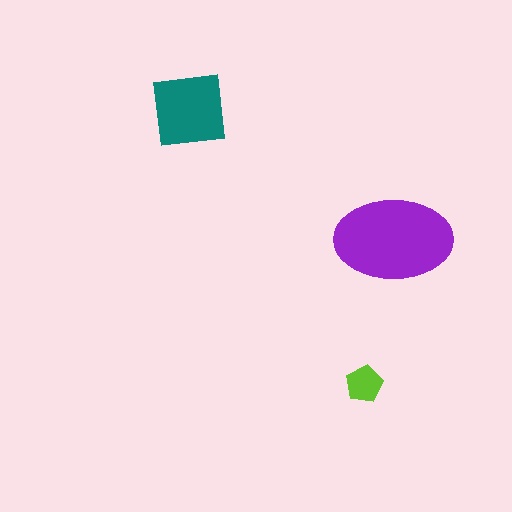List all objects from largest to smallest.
The purple ellipse, the teal square, the lime pentagon.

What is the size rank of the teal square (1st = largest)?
2nd.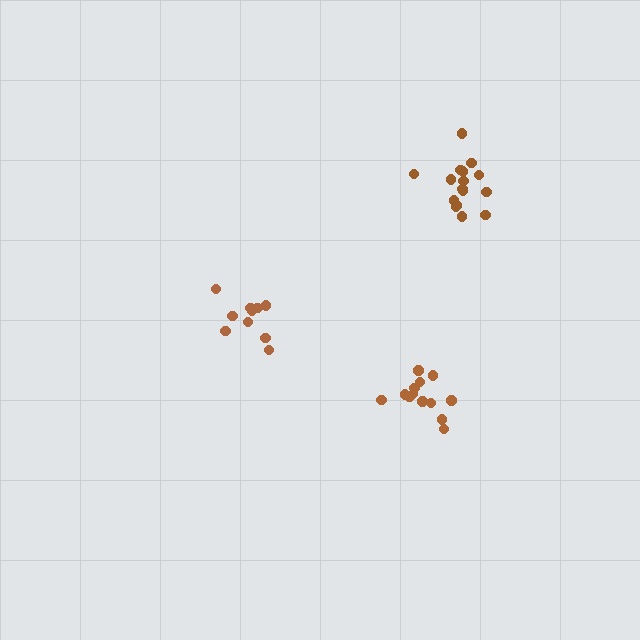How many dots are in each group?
Group 1: 13 dots, Group 2: 10 dots, Group 3: 16 dots (39 total).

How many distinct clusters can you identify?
There are 3 distinct clusters.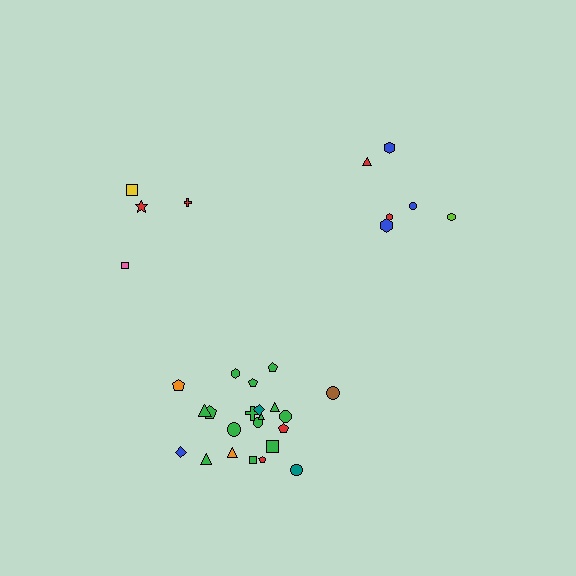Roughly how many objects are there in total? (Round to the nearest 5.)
Roughly 30 objects in total.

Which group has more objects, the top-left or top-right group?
The top-right group.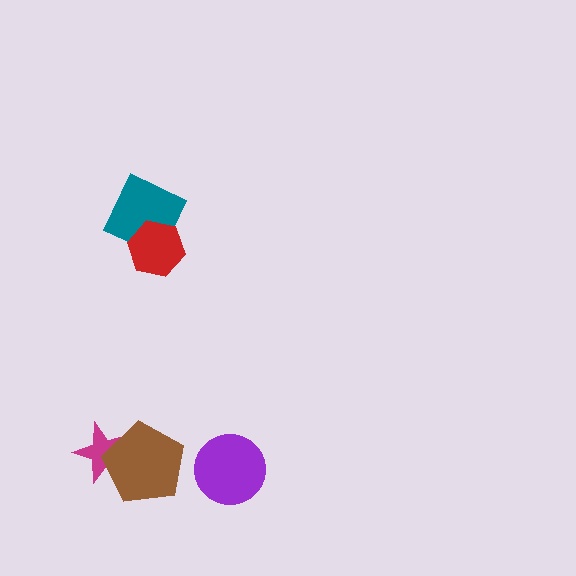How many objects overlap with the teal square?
1 object overlaps with the teal square.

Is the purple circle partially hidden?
No, no other shape covers it.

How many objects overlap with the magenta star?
1 object overlaps with the magenta star.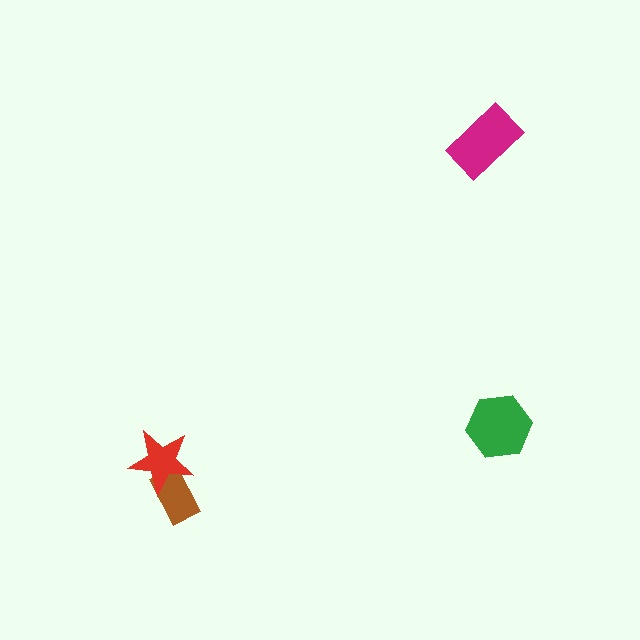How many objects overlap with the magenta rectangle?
0 objects overlap with the magenta rectangle.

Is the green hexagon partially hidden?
No, no other shape covers it.